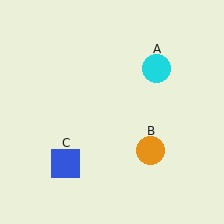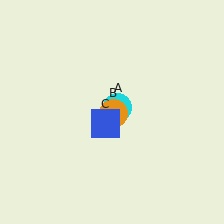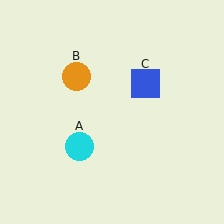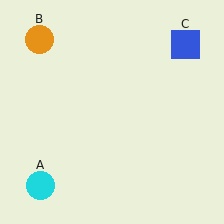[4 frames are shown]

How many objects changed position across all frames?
3 objects changed position: cyan circle (object A), orange circle (object B), blue square (object C).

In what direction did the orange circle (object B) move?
The orange circle (object B) moved up and to the left.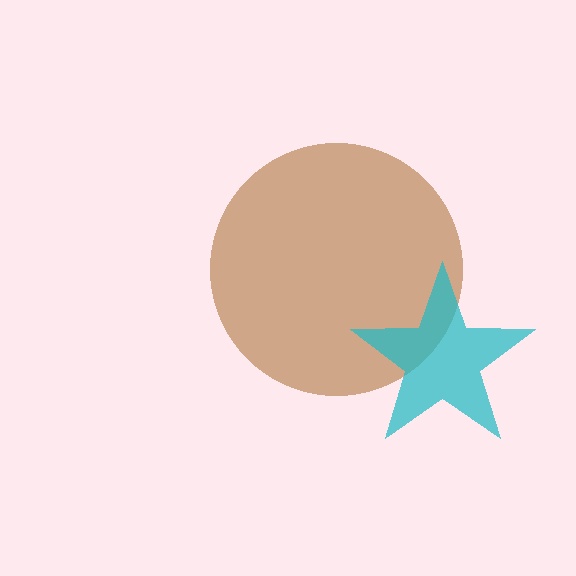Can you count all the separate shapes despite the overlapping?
Yes, there are 2 separate shapes.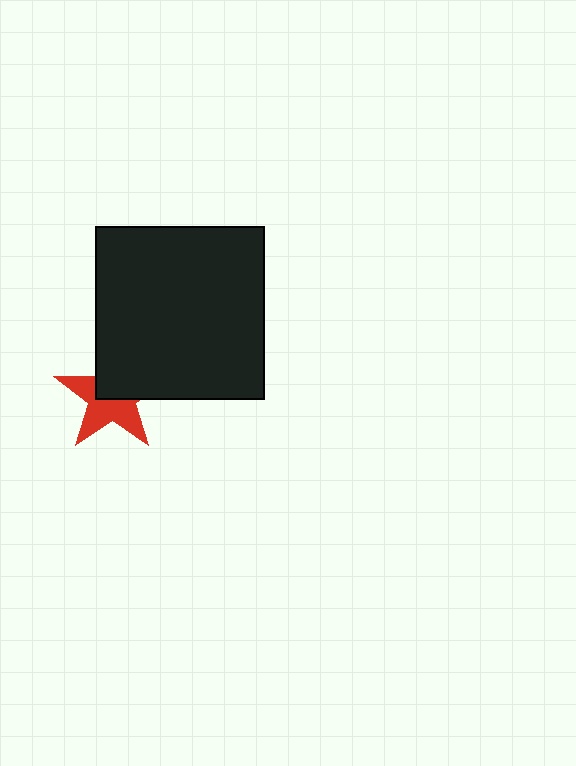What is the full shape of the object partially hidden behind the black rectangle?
The partially hidden object is a red star.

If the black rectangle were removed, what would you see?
You would see the complete red star.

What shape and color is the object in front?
The object in front is a black rectangle.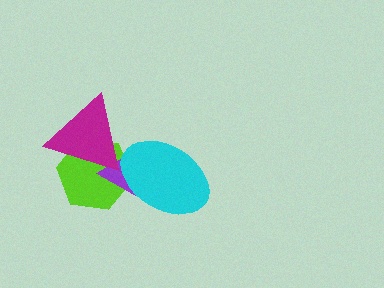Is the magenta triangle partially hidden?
No, no other shape covers it.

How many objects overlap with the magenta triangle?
2 objects overlap with the magenta triangle.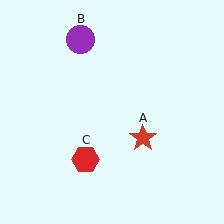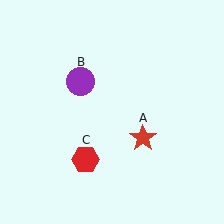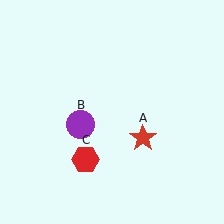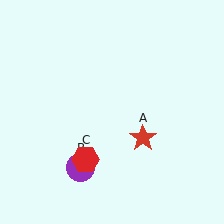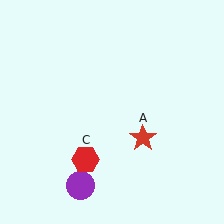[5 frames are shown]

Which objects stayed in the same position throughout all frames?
Red star (object A) and red hexagon (object C) remained stationary.